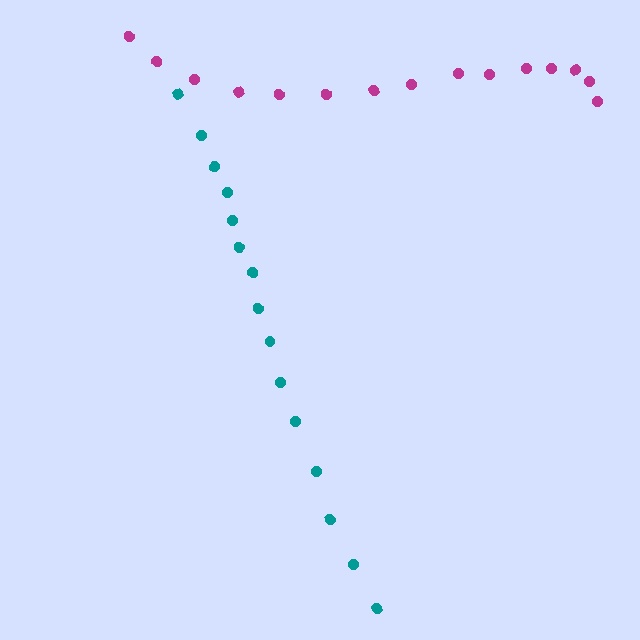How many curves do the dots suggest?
There are 2 distinct paths.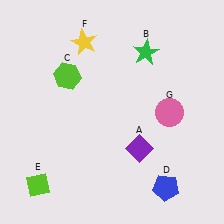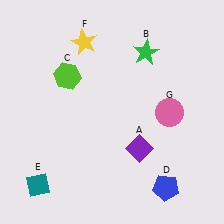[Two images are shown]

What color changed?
The diamond (E) changed from lime in Image 1 to teal in Image 2.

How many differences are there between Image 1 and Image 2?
There is 1 difference between the two images.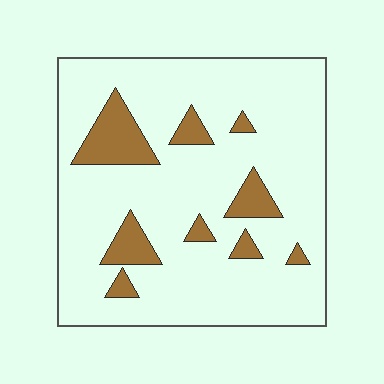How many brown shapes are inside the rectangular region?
9.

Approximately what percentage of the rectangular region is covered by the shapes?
Approximately 15%.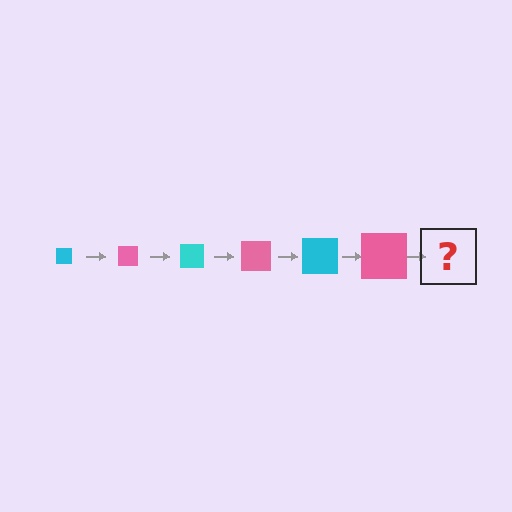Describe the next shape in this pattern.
It should be a cyan square, larger than the previous one.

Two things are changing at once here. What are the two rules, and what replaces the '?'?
The two rules are that the square grows larger each step and the color cycles through cyan and pink. The '?' should be a cyan square, larger than the previous one.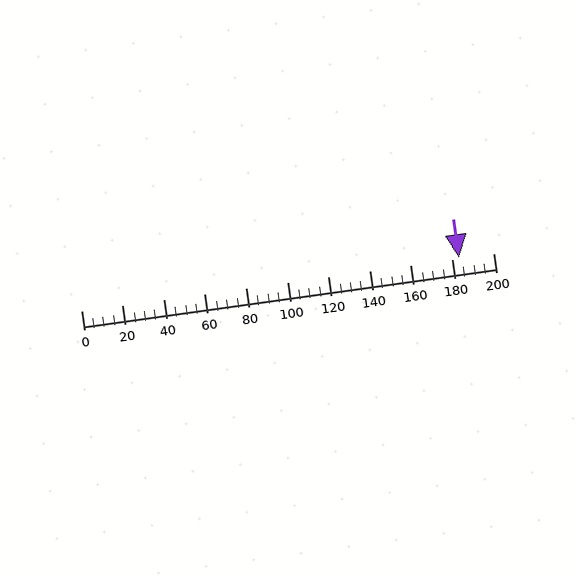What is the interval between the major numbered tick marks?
The major tick marks are spaced 20 units apart.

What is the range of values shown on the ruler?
The ruler shows values from 0 to 200.